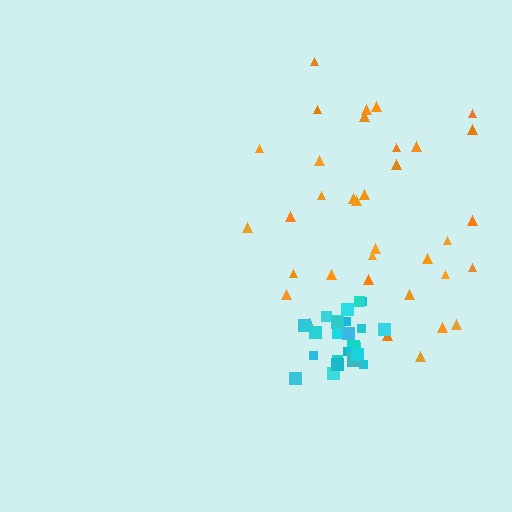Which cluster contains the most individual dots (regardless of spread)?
Orange (35).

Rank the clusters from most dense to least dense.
cyan, orange.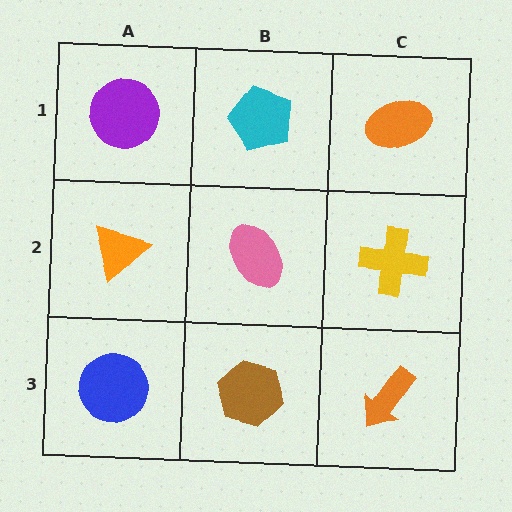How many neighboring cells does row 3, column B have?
3.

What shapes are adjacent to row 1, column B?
A pink ellipse (row 2, column B), a purple circle (row 1, column A), an orange ellipse (row 1, column C).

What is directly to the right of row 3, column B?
An orange arrow.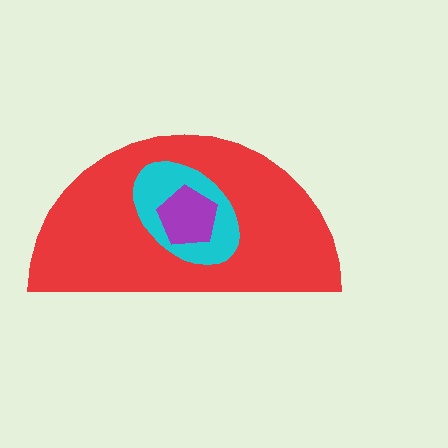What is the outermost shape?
The red semicircle.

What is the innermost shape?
The purple pentagon.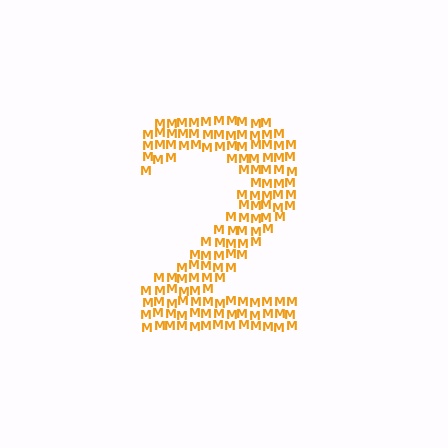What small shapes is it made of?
It is made of small letter M's.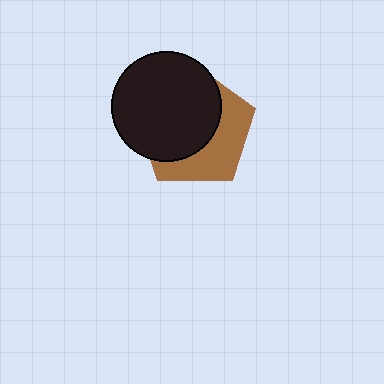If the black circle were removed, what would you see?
You would see the complete brown pentagon.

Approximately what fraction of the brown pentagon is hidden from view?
Roughly 59% of the brown pentagon is hidden behind the black circle.